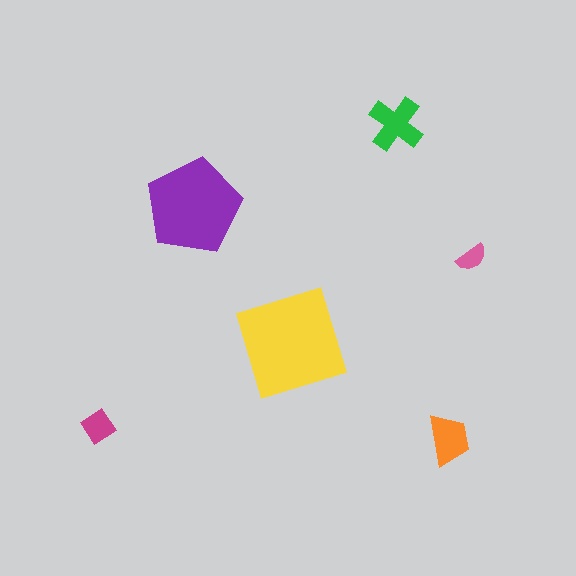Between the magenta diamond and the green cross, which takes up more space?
The green cross.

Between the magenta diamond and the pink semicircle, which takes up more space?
The magenta diamond.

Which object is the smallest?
The pink semicircle.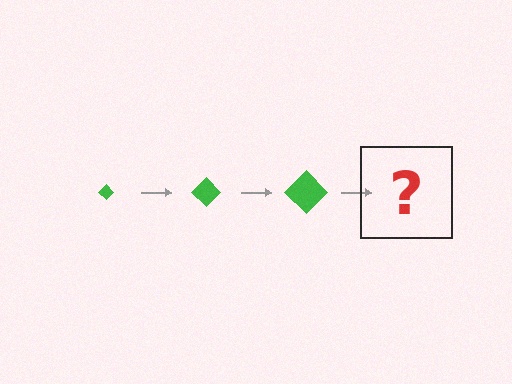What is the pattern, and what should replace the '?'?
The pattern is that the diamond gets progressively larger each step. The '?' should be a green diamond, larger than the previous one.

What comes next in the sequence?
The next element should be a green diamond, larger than the previous one.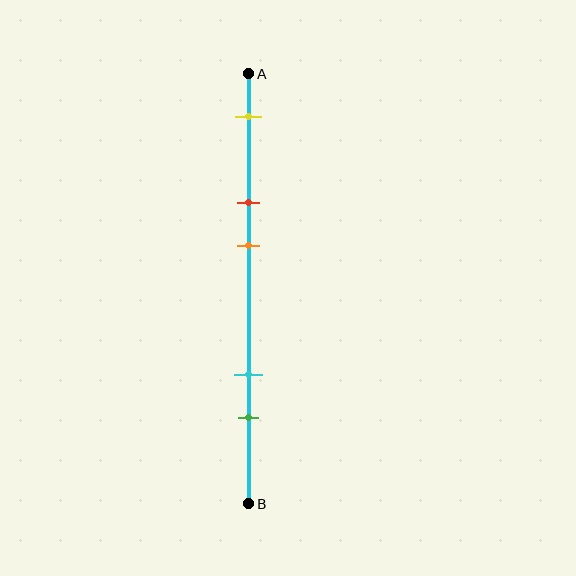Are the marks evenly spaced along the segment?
No, the marks are not evenly spaced.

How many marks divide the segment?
There are 5 marks dividing the segment.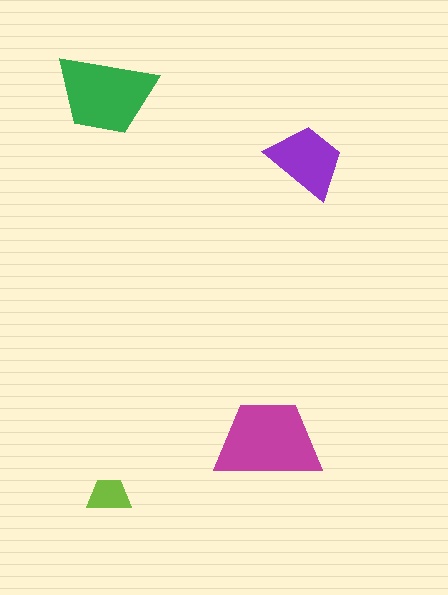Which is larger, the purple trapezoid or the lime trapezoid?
The purple one.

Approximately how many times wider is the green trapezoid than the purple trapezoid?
About 1.5 times wider.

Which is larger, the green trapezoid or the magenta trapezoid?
The magenta one.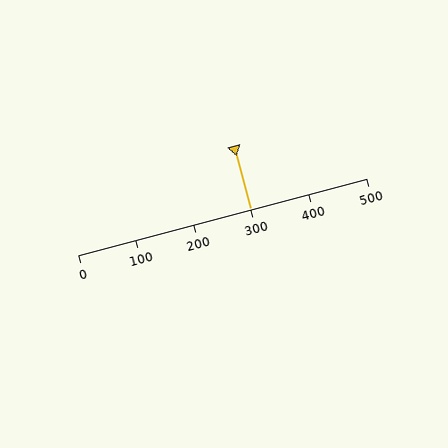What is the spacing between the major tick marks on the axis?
The major ticks are spaced 100 apart.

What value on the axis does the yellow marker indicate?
The marker indicates approximately 300.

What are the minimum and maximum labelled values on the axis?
The axis runs from 0 to 500.